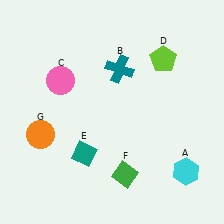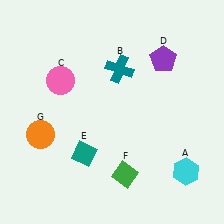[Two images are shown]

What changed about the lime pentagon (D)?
In Image 1, D is lime. In Image 2, it changed to purple.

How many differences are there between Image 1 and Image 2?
There is 1 difference between the two images.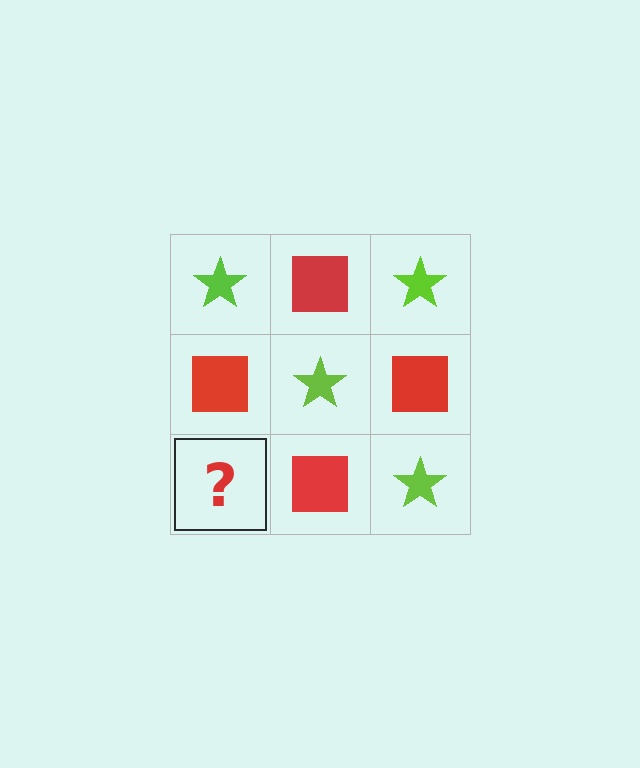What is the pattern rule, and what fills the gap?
The rule is that it alternates lime star and red square in a checkerboard pattern. The gap should be filled with a lime star.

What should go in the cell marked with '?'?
The missing cell should contain a lime star.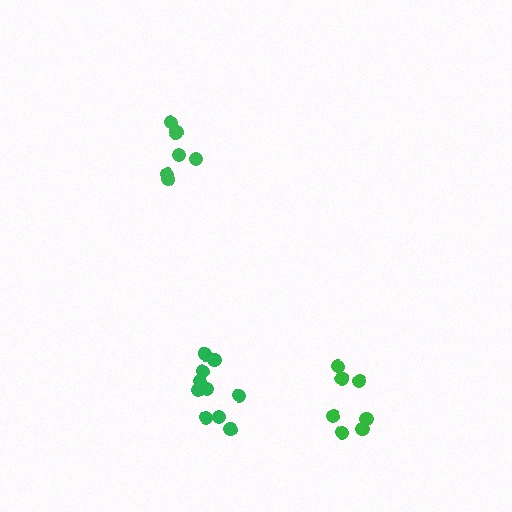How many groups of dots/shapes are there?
There are 3 groups.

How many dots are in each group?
Group 1: 6 dots, Group 2: 10 dots, Group 3: 7 dots (23 total).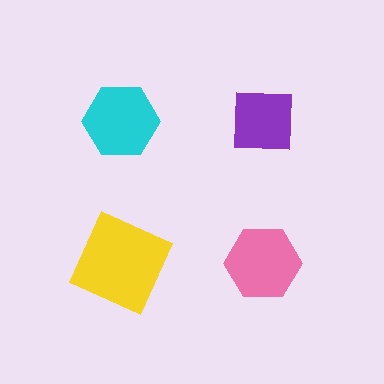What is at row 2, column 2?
A pink hexagon.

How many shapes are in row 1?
2 shapes.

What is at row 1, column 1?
A cyan hexagon.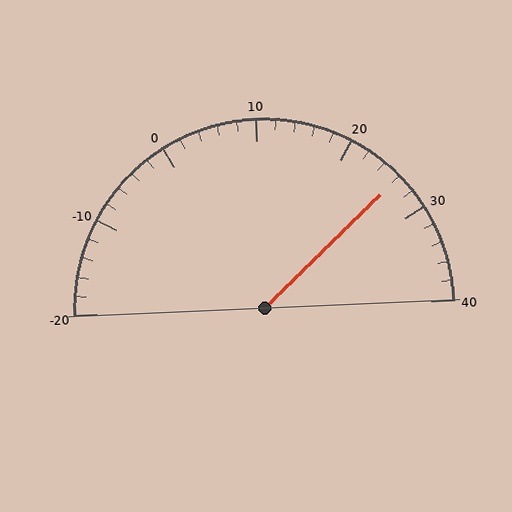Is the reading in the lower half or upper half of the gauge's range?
The reading is in the upper half of the range (-20 to 40).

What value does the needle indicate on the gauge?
The needle indicates approximately 26.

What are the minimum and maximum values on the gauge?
The gauge ranges from -20 to 40.